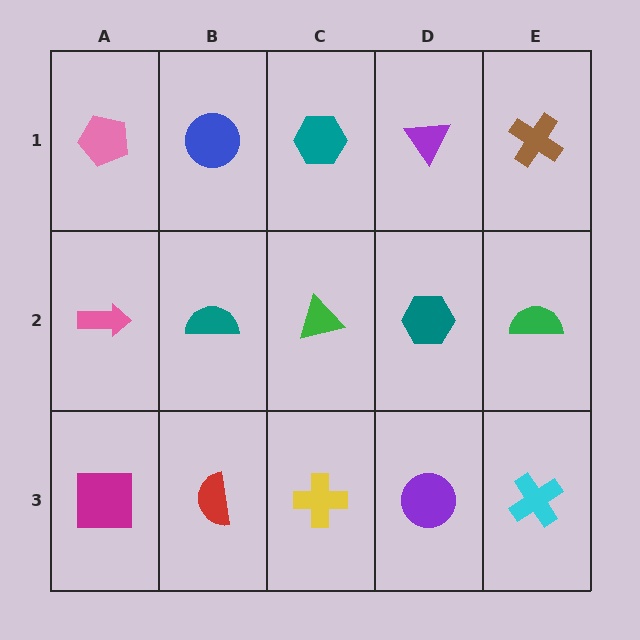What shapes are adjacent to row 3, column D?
A teal hexagon (row 2, column D), a yellow cross (row 3, column C), a cyan cross (row 3, column E).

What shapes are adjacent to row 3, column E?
A green semicircle (row 2, column E), a purple circle (row 3, column D).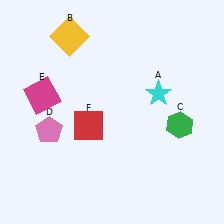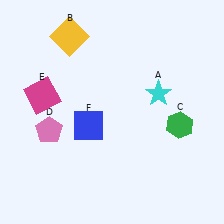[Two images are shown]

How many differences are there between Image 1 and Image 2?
There is 1 difference between the two images.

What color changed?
The square (F) changed from red in Image 1 to blue in Image 2.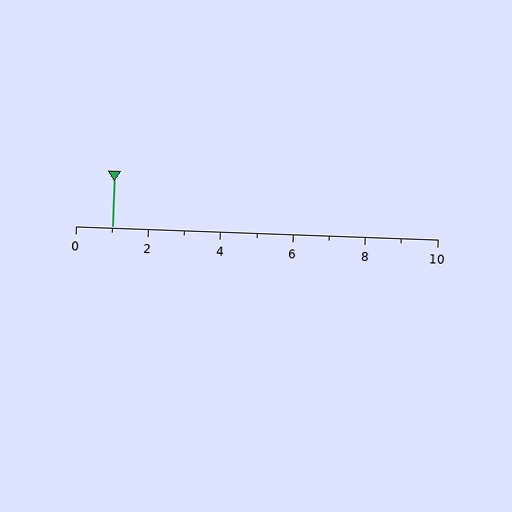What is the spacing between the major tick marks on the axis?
The major ticks are spaced 2 apart.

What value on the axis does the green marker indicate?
The marker indicates approximately 1.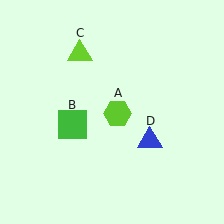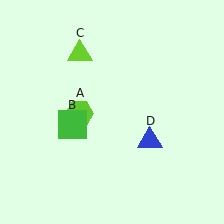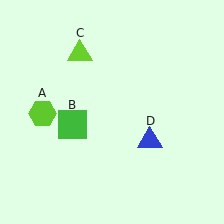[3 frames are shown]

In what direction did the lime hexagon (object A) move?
The lime hexagon (object A) moved left.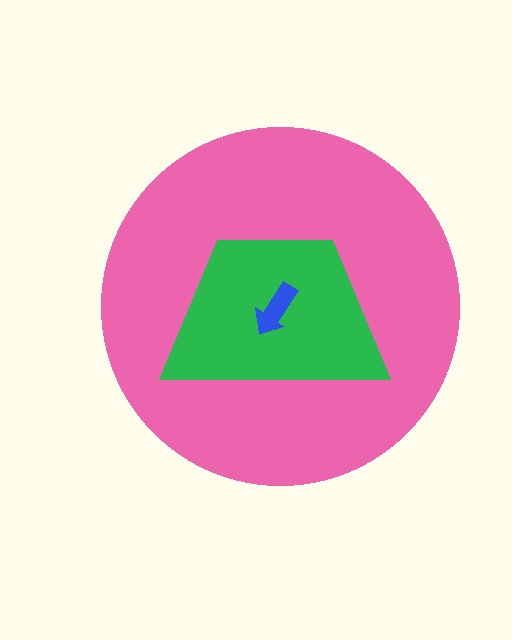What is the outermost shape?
The pink circle.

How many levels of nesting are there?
3.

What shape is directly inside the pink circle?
The green trapezoid.